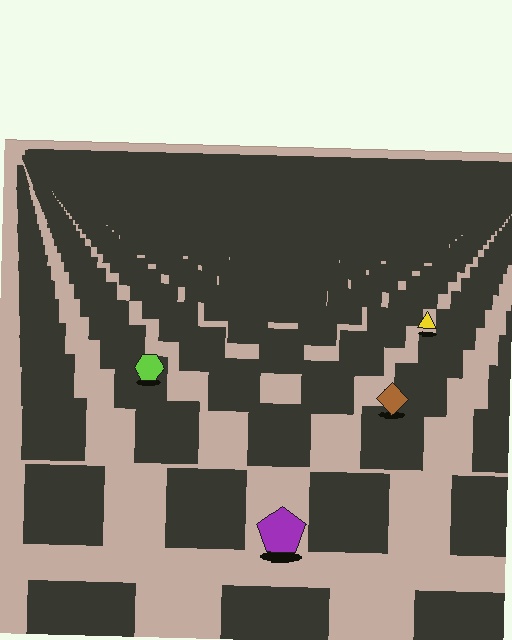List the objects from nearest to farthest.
From nearest to farthest: the purple pentagon, the brown diamond, the lime hexagon, the yellow triangle.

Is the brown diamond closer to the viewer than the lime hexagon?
Yes. The brown diamond is closer — you can tell from the texture gradient: the ground texture is coarser near it.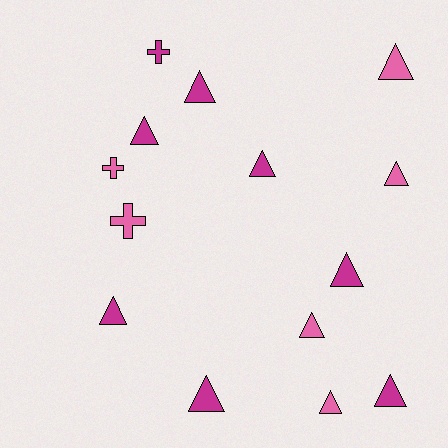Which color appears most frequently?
Magenta, with 8 objects.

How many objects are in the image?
There are 14 objects.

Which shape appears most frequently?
Triangle, with 11 objects.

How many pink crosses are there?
There are 2 pink crosses.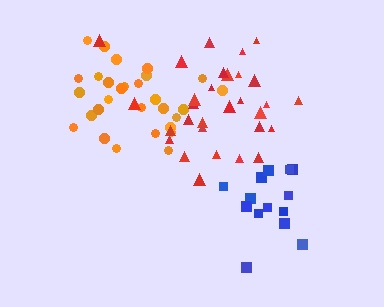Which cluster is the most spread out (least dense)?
Blue.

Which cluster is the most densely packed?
Orange.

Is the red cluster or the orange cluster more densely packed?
Orange.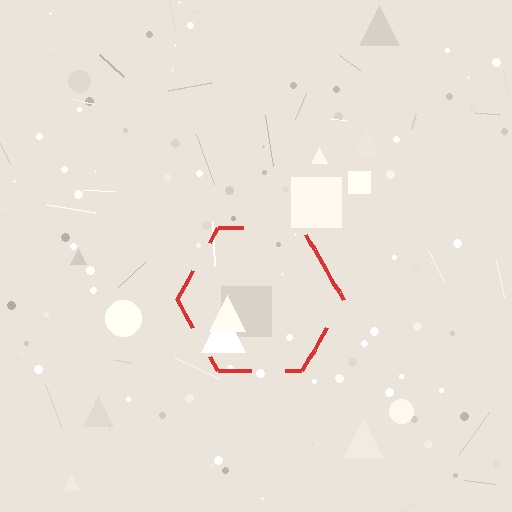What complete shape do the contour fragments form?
The contour fragments form a hexagon.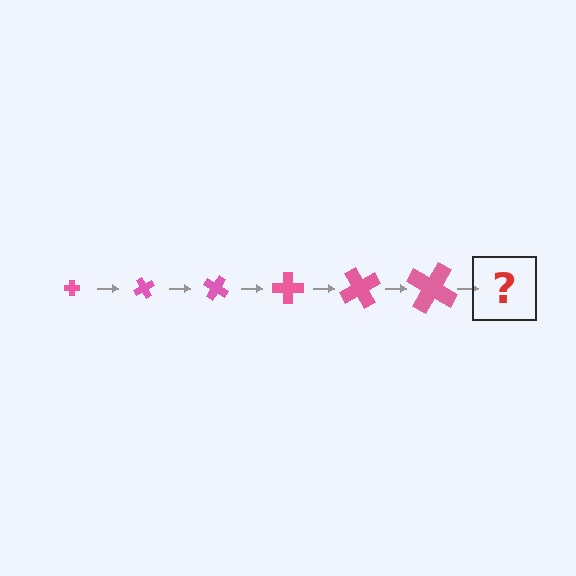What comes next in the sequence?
The next element should be a cross, larger than the previous one and rotated 360 degrees from the start.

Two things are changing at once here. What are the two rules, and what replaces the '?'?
The two rules are that the cross grows larger each step and it rotates 60 degrees each step. The '?' should be a cross, larger than the previous one and rotated 360 degrees from the start.